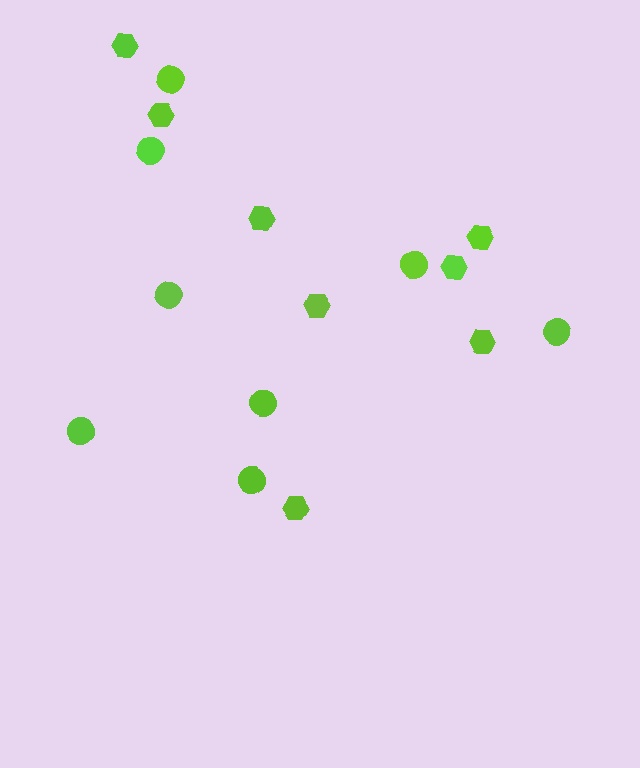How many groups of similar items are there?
There are 2 groups: one group of hexagons (8) and one group of circles (8).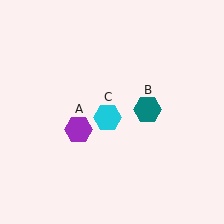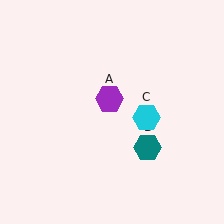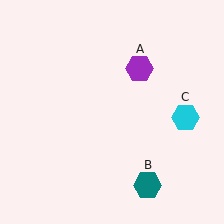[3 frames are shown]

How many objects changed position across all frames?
3 objects changed position: purple hexagon (object A), teal hexagon (object B), cyan hexagon (object C).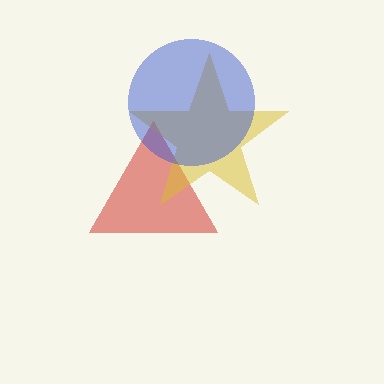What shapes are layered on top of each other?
The layered shapes are: a red triangle, a yellow star, a blue circle.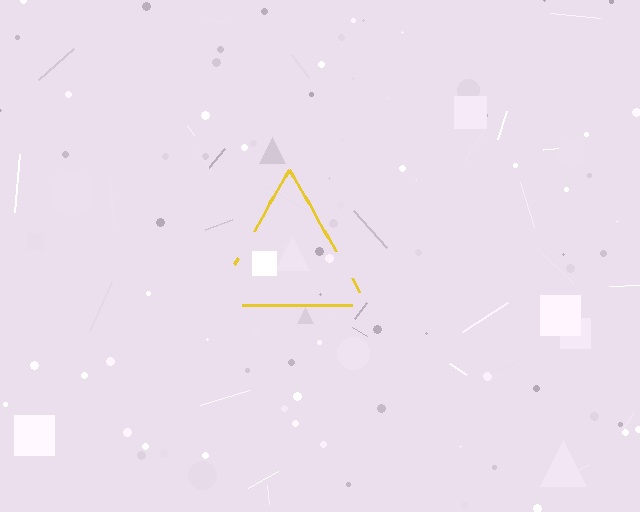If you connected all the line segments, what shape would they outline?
They would outline a triangle.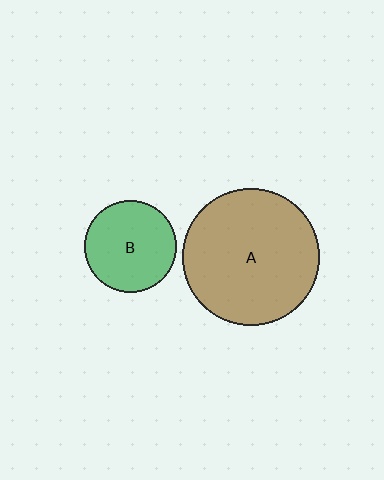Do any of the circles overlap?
No, none of the circles overlap.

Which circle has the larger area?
Circle A (brown).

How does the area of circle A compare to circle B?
Approximately 2.2 times.